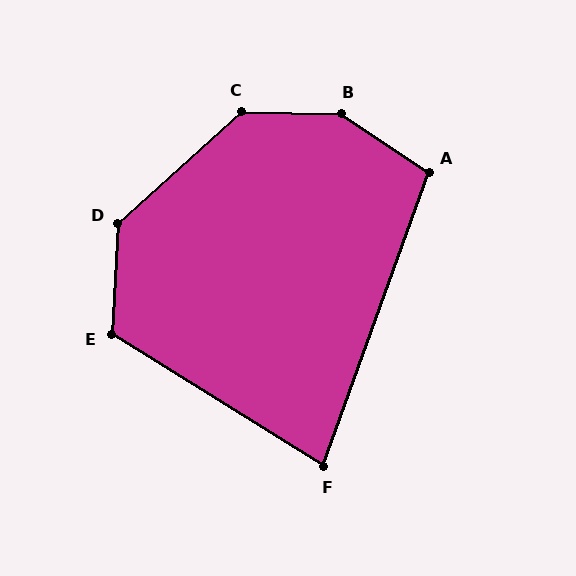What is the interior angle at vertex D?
Approximately 135 degrees (obtuse).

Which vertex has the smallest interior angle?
F, at approximately 78 degrees.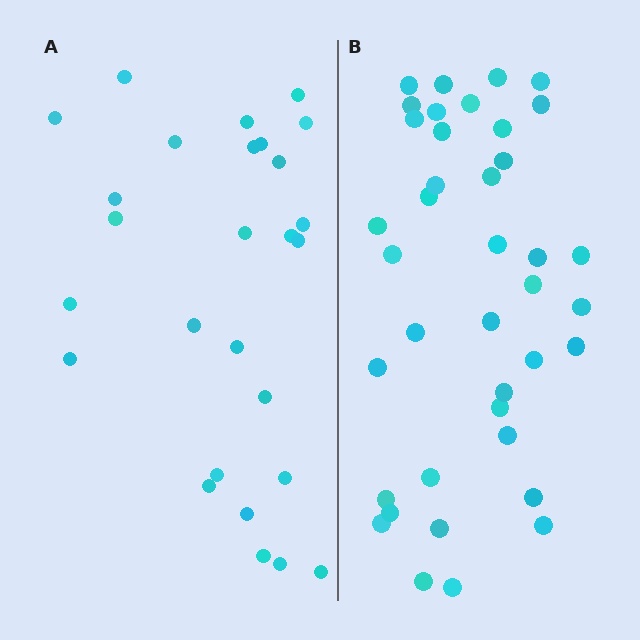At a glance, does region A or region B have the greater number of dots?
Region B (the right region) has more dots.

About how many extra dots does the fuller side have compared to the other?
Region B has roughly 12 or so more dots than region A.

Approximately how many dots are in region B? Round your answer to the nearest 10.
About 40 dots. (The exact count is 39, which rounds to 40.)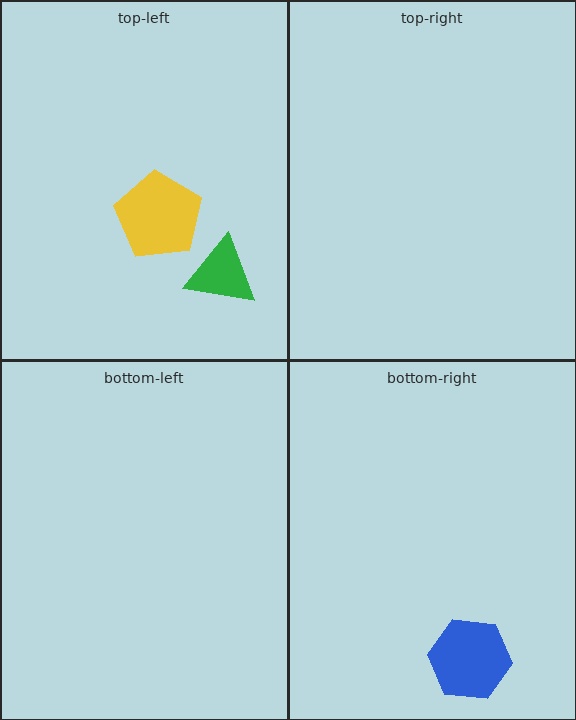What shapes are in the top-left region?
The green triangle, the yellow pentagon.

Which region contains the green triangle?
The top-left region.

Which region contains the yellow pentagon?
The top-left region.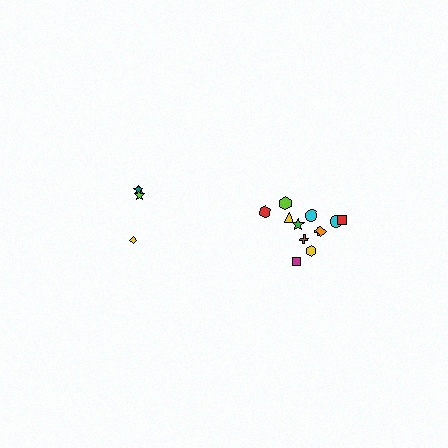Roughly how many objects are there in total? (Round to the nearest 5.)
Roughly 15 objects in total.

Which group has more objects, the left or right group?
The right group.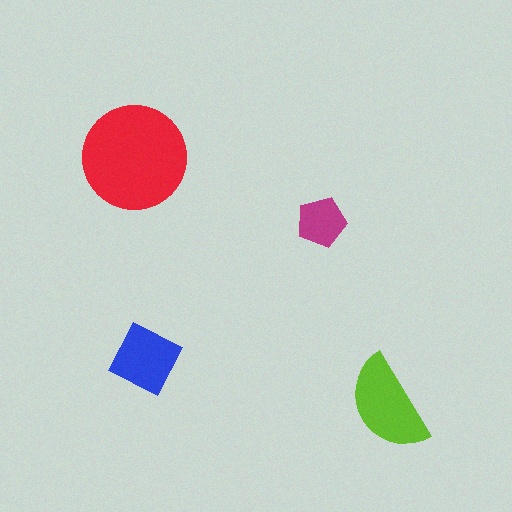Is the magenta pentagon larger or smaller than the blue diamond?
Smaller.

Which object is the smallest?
The magenta pentagon.